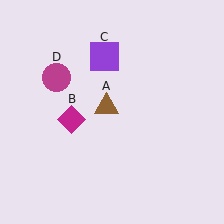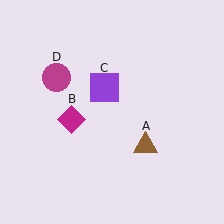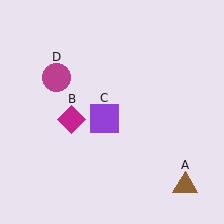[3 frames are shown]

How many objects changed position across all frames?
2 objects changed position: brown triangle (object A), purple square (object C).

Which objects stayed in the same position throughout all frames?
Magenta diamond (object B) and magenta circle (object D) remained stationary.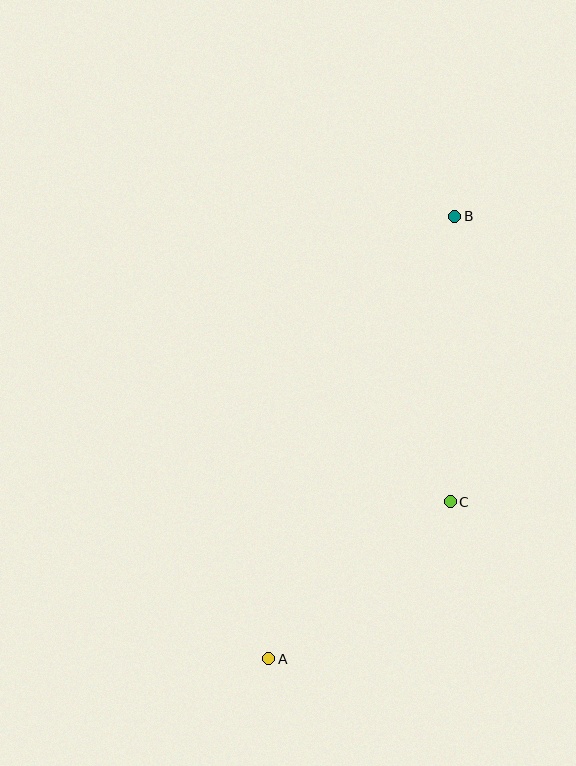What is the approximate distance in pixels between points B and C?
The distance between B and C is approximately 286 pixels.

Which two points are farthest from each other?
Points A and B are farthest from each other.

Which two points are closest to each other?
Points A and C are closest to each other.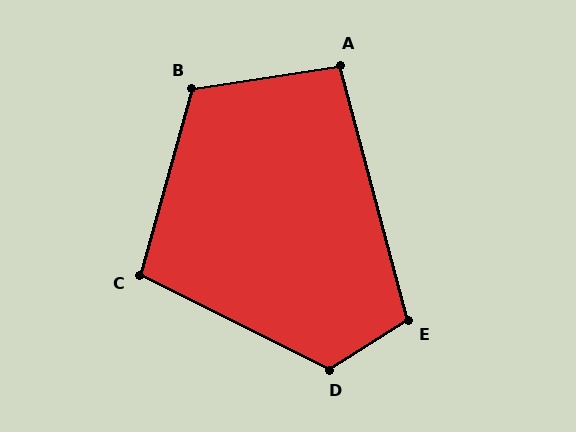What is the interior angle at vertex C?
Approximately 101 degrees (obtuse).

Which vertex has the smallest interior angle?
A, at approximately 96 degrees.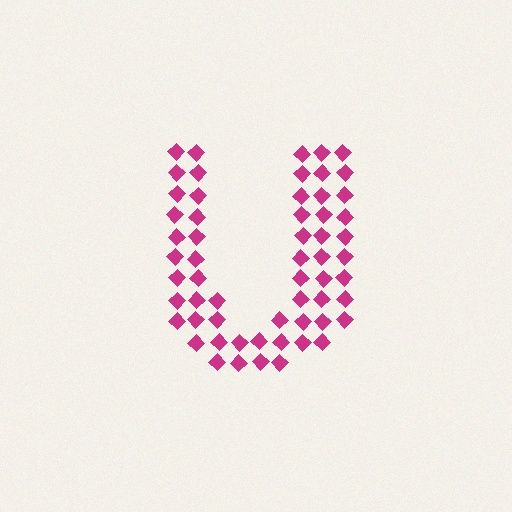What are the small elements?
The small elements are diamonds.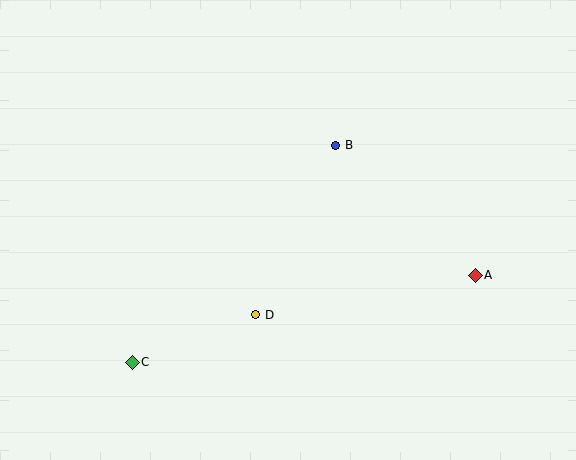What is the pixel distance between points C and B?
The distance between C and B is 298 pixels.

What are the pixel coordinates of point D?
Point D is at (256, 315).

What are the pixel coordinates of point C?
Point C is at (132, 362).